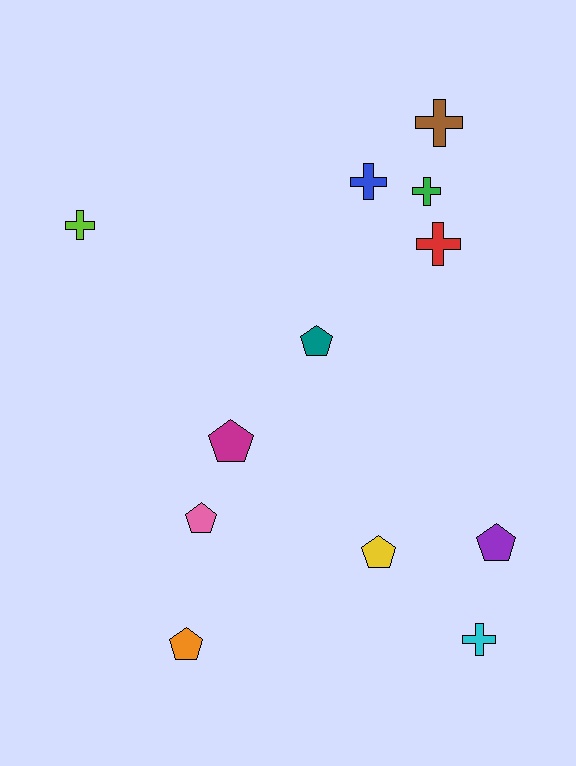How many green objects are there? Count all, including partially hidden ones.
There is 1 green object.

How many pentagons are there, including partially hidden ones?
There are 6 pentagons.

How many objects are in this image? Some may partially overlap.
There are 12 objects.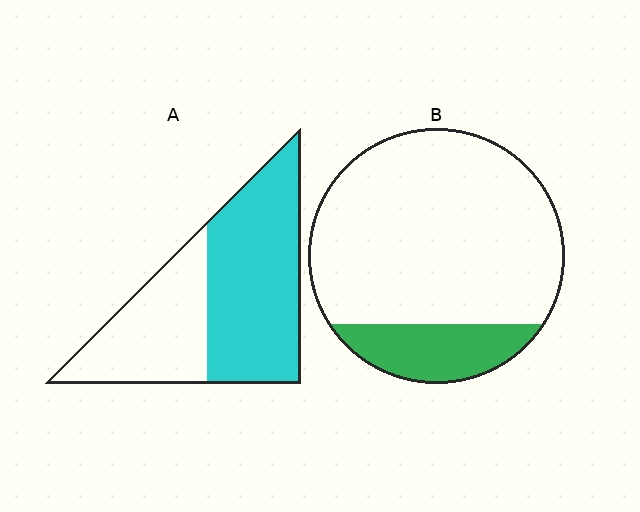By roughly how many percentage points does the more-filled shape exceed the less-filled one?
By roughly 40 percentage points (A over B).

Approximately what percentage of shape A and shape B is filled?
A is approximately 60% and B is approximately 20%.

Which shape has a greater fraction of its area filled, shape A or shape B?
Shape A.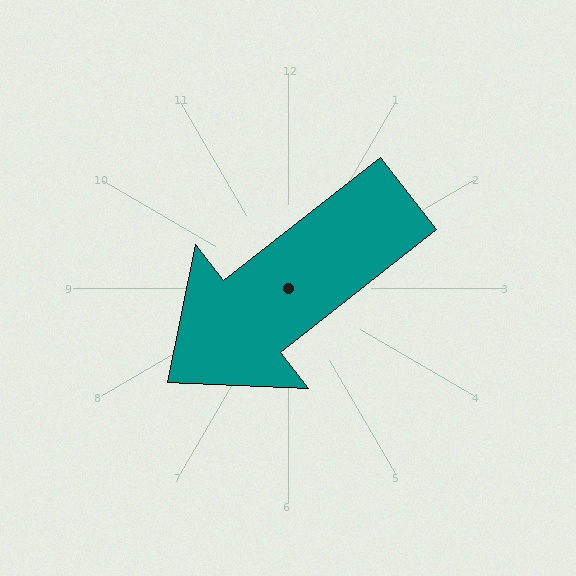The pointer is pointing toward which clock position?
Roughly 8 o'clock.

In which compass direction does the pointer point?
Southwest.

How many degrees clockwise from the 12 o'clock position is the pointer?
Approximately 232 degrees.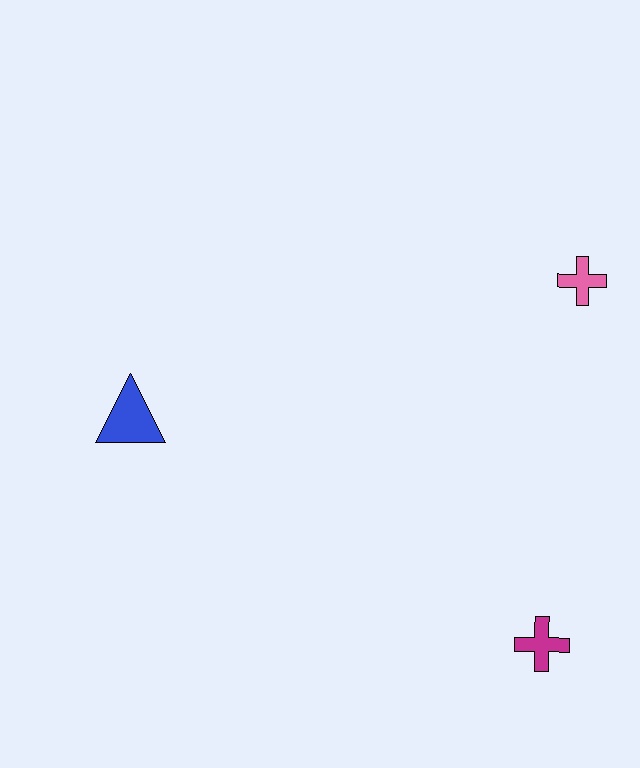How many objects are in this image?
There are 3 objects.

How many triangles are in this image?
There is 1 triangle.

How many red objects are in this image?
There are no red objects.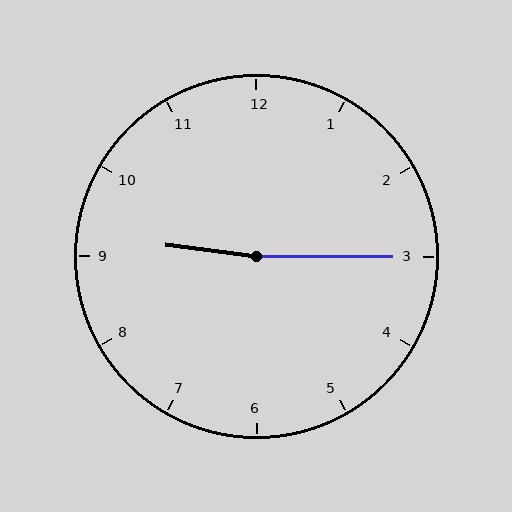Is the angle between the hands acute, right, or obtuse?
It is obtuse.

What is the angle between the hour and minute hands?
Approximately 172 degrees.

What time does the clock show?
9:15.